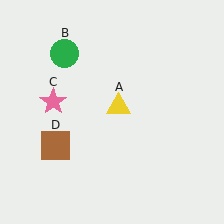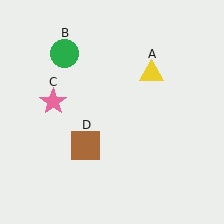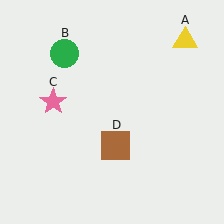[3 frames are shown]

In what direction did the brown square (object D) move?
The brown square (object D) moved right.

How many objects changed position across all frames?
2 objects changed position: yellow triangle (object A), brown square (object D).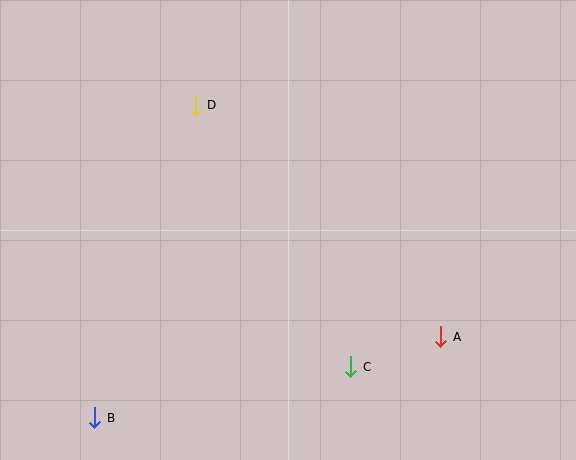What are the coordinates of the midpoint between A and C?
The midpoint between A and C is at (396, 352).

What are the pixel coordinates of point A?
Point A is at (441, 337).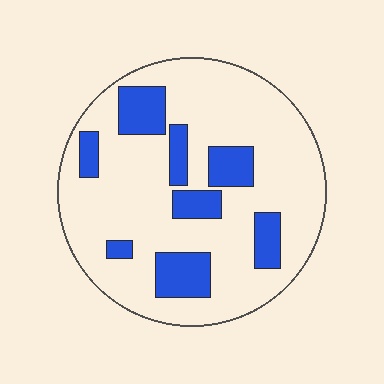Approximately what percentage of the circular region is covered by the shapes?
Approximately 20%.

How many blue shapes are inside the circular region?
8.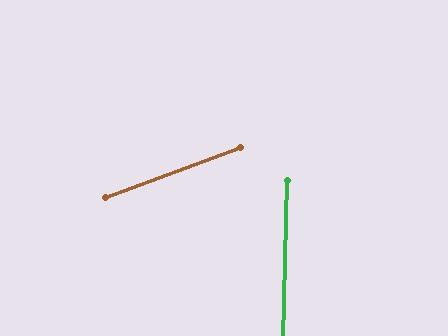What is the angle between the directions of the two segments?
Approximately 69 degrees.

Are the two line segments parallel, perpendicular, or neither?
Neither parallel nor perpendicular — they differ by about 69°.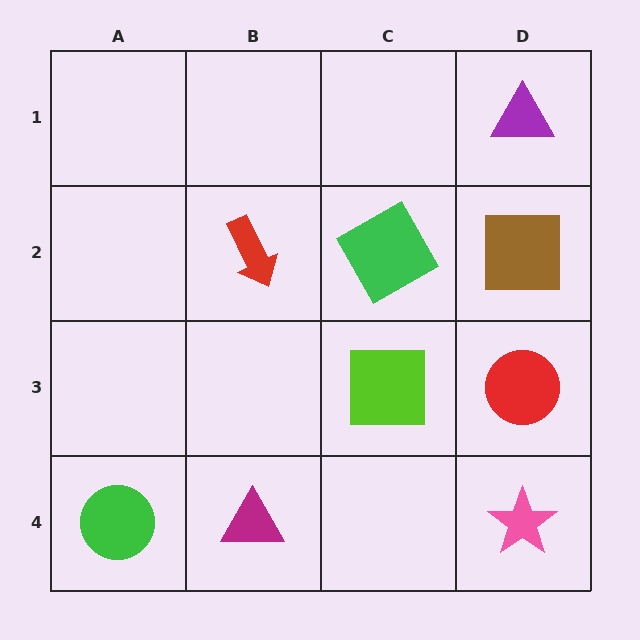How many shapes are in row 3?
2 shapes.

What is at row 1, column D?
A purple triangle.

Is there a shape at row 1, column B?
No, that cell is empty.